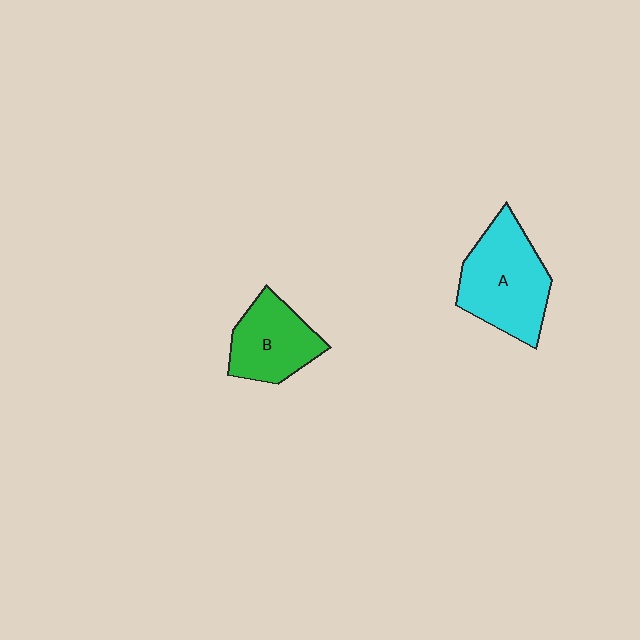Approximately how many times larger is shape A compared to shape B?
Approximately 1.4 times.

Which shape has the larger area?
Shape A (cyan).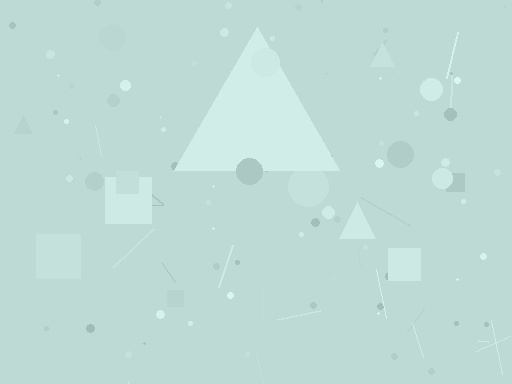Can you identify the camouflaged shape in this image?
The camouflaged shape is a triangle.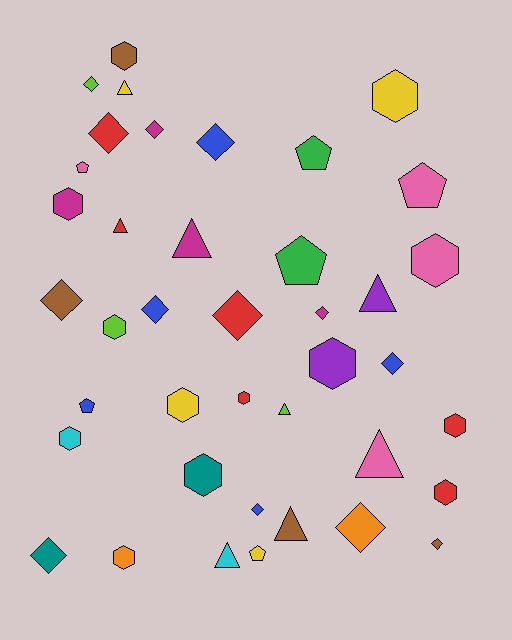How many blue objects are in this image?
There are 5 blue objects.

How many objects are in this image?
There are 40 objects.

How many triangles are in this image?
There are 8 triangles.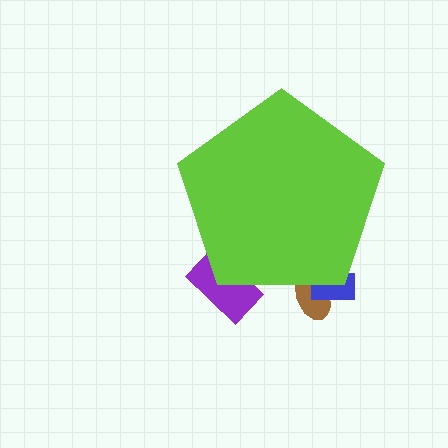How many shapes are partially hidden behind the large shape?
3 shapes are partially hidden.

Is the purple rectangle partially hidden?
Yes, the purple rectangle is partially hidden behind the lime pentagon.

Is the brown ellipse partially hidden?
Yes, the brown ellipse is partially hidden behind the lime pentagon.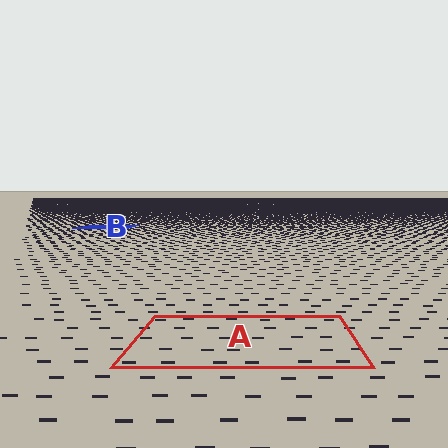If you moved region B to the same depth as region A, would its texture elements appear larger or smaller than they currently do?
They would appear larger. At a closer depth, the same texture elements are projected at a bigger on-screen size.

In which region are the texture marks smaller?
The texture marks are smaller in region B, because it is farther away.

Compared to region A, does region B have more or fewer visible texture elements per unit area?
Region B has more texture elements per unit area — they are packed more densely because it is farther away.